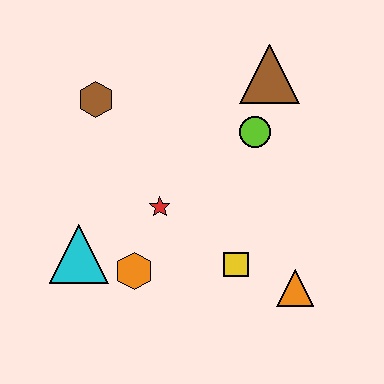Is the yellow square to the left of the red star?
No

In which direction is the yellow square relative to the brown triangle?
The yellow square is below the brown triangle.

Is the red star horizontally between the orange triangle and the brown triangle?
No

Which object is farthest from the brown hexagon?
The orange triangle is farthest from the brown hexagon.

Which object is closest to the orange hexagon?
The cyan triangle is closest to the orange hexagon.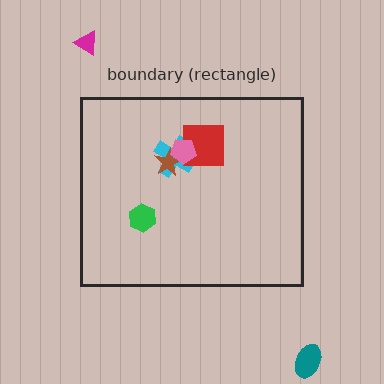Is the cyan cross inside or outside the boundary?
Inside.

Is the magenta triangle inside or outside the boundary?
Outside.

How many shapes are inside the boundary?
5 inside, 2 outside.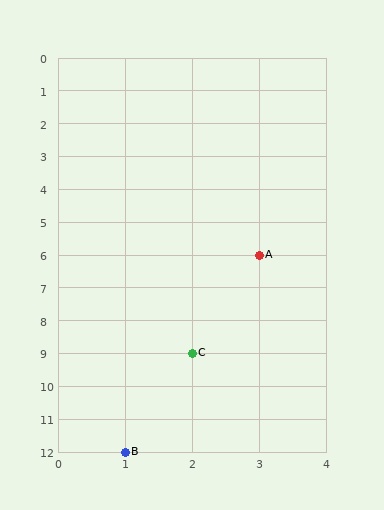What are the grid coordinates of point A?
Point A is at grid coordinates (3, 6).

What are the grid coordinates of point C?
Point C is at grid coordinates (2, 9).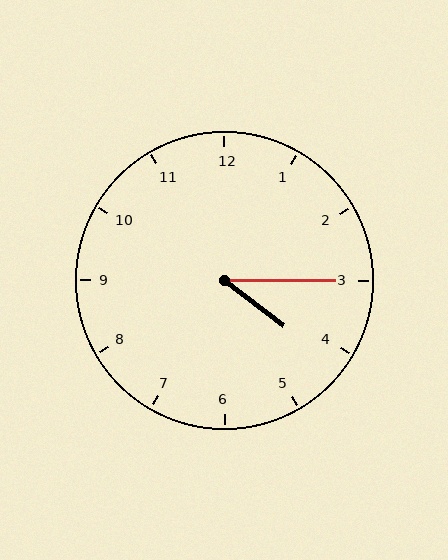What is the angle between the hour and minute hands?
Approximately 38 degrees.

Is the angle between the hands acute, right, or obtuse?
It is acute.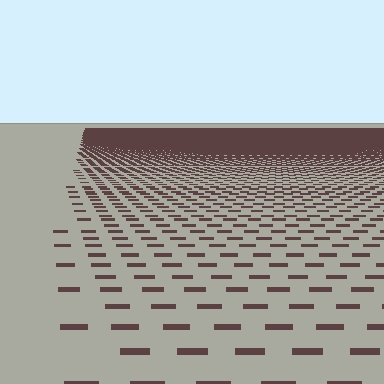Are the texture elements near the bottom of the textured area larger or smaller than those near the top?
Larger. Near the bottom, elements are closer to the viewer and appear at a bigger on-screen size.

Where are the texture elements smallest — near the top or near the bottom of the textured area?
Near the top.